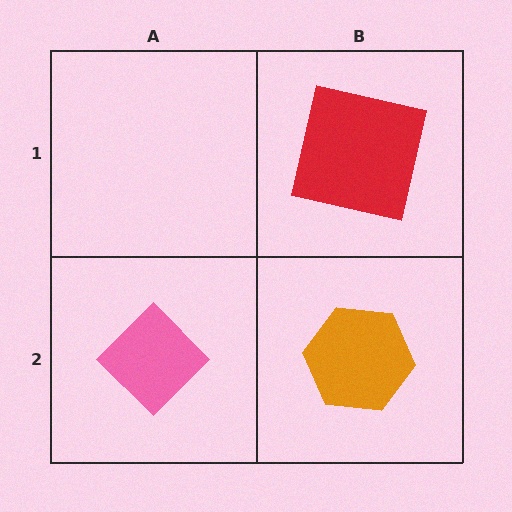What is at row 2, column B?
An orange hexagon.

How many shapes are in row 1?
1 shape.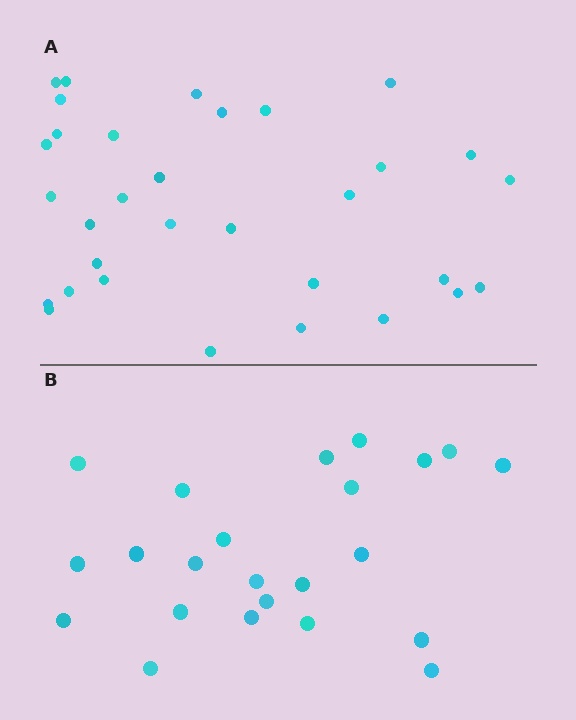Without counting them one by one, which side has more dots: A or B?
Region A (the top region) has more dots.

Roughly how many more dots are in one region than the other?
Region A has roughly 8 or so more dots than region B.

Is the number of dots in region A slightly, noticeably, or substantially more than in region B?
Region A has noticeably more, but not dramatically so. The ratio is roughly 1.4 to 1.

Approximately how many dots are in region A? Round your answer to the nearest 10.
About 30 dots. (The exact count is 32, which rounds to 30.)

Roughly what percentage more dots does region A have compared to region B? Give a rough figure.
About 40% more.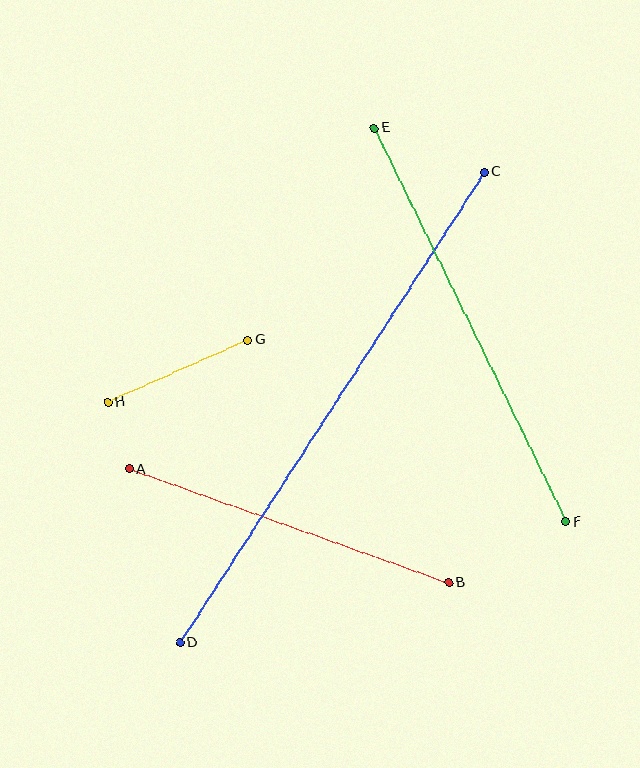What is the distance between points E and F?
The distance is approximately 438 pixels.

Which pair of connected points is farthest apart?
Points C and D are farthest apart.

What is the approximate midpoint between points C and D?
The midpoint is at approximately (332, 407) pixels.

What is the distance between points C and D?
The distance is approximately 561 pixels.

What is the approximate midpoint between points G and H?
The midpoint is at approximately (178, 371) pixels.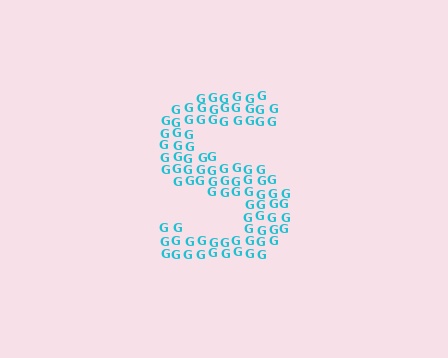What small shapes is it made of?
It is made of small letter G's.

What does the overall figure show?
The overall figure shows the letter S.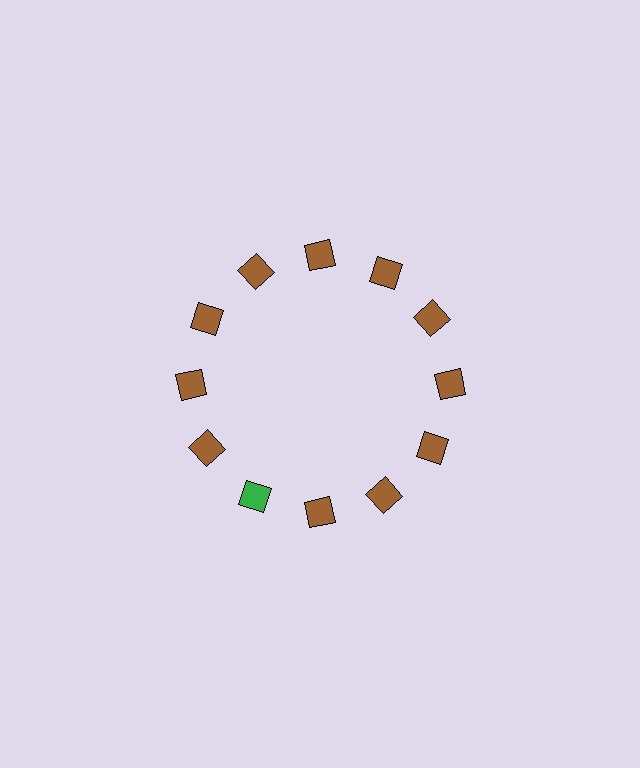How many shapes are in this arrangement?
There are 12 shapes arranged in a ring pattern.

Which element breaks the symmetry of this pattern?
The green square at roughly the 7 o'clock position breaks the symmetry. All other shapes are brown squares.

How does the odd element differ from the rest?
It has a different color: green instead of brown.